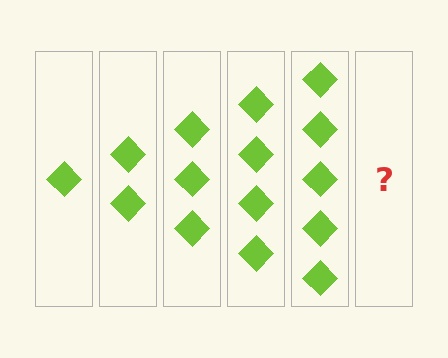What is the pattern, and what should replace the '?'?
The pattern is that each step adds one more diamond. The '?' should be 6 diamonds.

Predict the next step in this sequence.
The next step is 6 diamonds.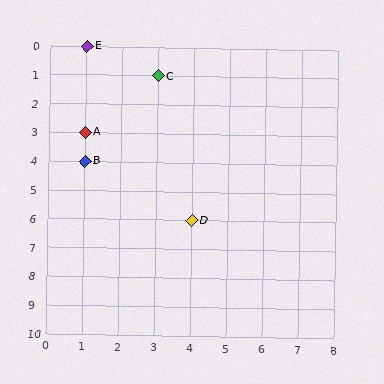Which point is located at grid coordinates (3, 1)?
Point C is at (3, 1).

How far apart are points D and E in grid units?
Points D and E are 3 columns and 6 rows apart (about 6.7 grid units diagonally).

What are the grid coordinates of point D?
Point D is at grid coordinates (4, 6).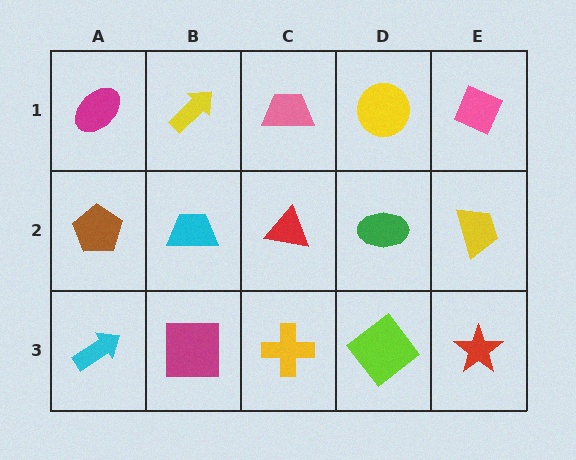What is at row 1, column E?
A pink diamond.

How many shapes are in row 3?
5 shapes.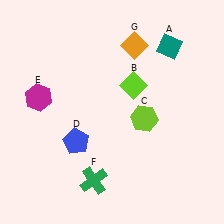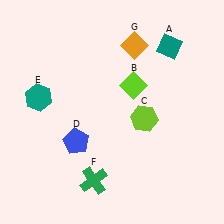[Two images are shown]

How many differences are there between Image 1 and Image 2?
There is 1 difference between the two images.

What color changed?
The hexagon (E) changed from magenta in Image 1 to teal in Image 2.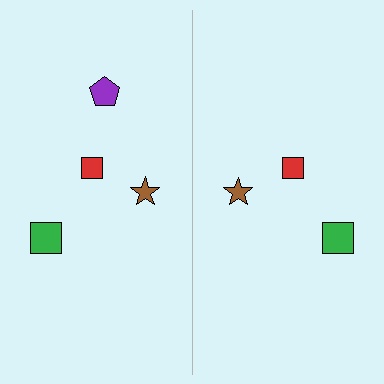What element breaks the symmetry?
A purple pentagon is missing from the right side.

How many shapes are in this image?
There are 7 shapes in this image.